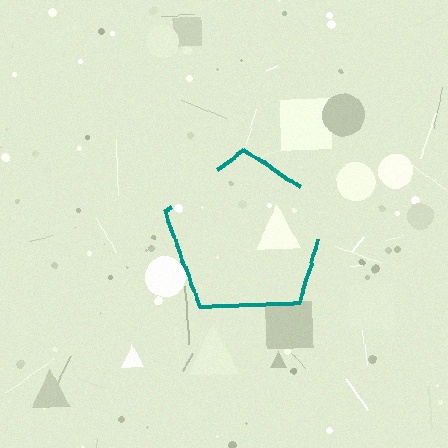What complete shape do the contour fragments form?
The contour fragments form a pentagon.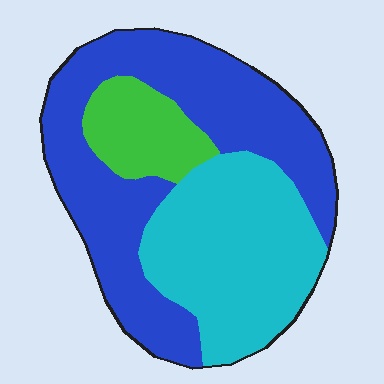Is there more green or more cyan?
Cyan.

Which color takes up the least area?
Green, at roughly 15%.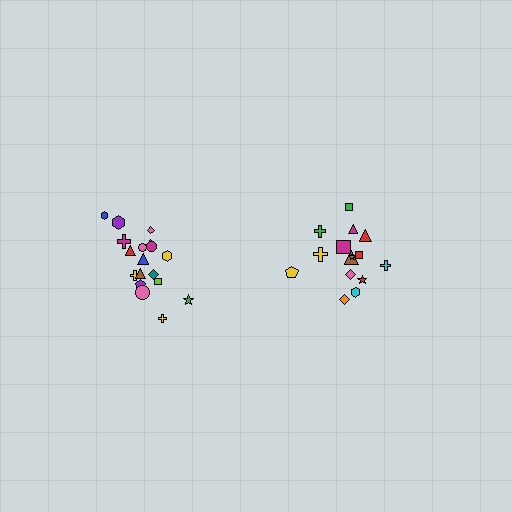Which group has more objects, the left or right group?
The left group.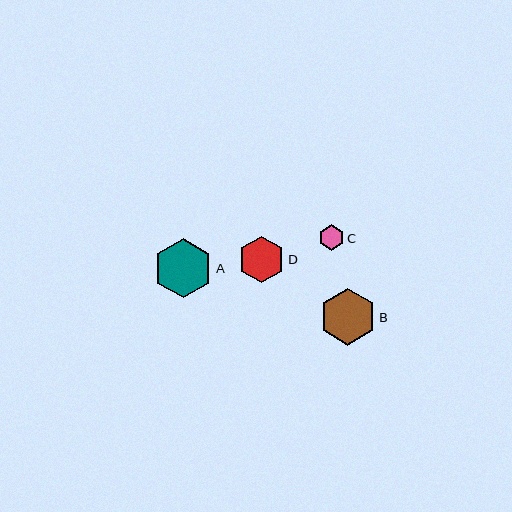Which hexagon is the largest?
Hexagon A is the largest with a size of approximately 59 pixels.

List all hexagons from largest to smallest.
From largest to smallest: A, B, D, C.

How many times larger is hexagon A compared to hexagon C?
Hexagon A is approximately 2.3 times the size of hexagon C.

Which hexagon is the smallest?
Hexagon C is the smallest with a size of approximately 25 pixels.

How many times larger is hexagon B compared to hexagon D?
Hexagon B is approximately 1.2 times the size of hexagon D.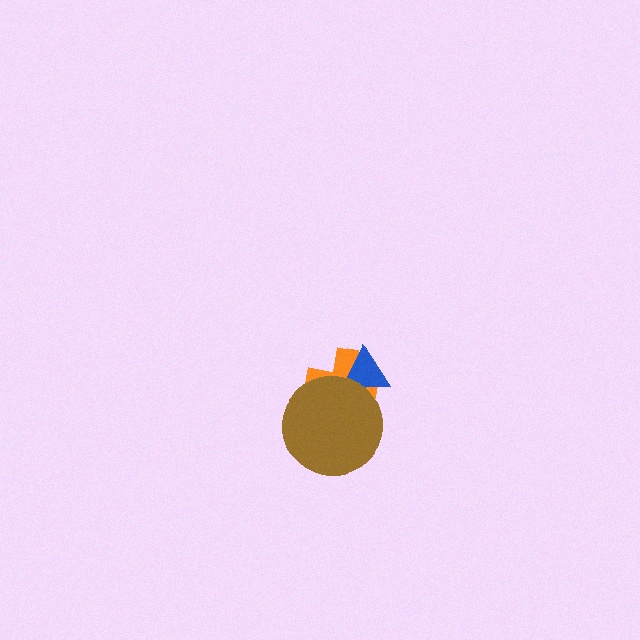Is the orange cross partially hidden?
Yes, it is partially covered by another shape.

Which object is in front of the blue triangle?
The brown circle is in front of the blue triangle.